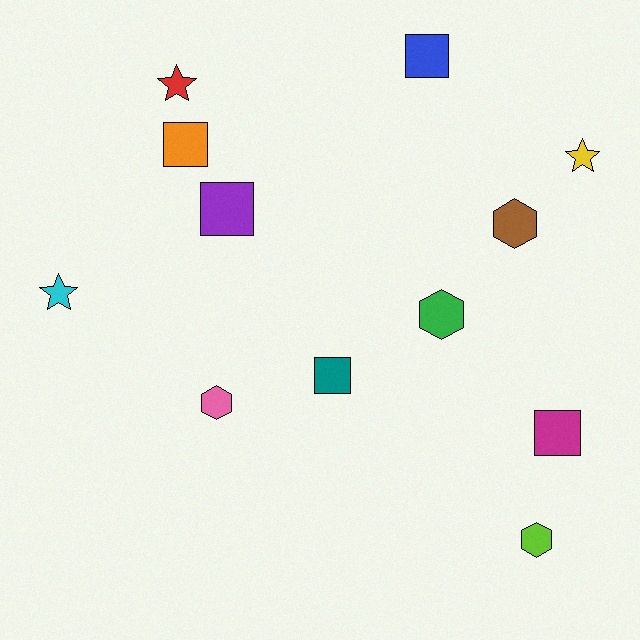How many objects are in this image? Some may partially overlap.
There are 12 objects.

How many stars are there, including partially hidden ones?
There are 3 stars.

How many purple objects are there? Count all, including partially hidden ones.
There is 1 purple object.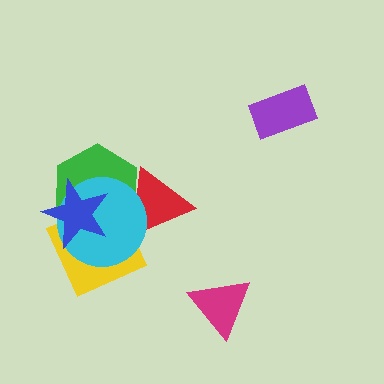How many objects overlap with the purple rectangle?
0 objects overlap with the purple rectangle.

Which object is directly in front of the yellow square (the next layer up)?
The cyan circle is directly in front of the yellow square.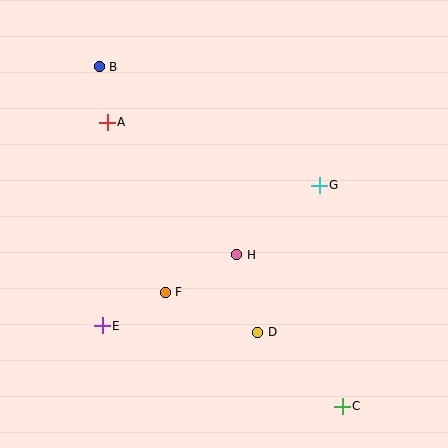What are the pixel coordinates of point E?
Point E is at (102, 326).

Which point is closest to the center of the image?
Point H at (237, 255) is closest to the center.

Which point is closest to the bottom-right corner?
Point C is closest to the bottom-right corner.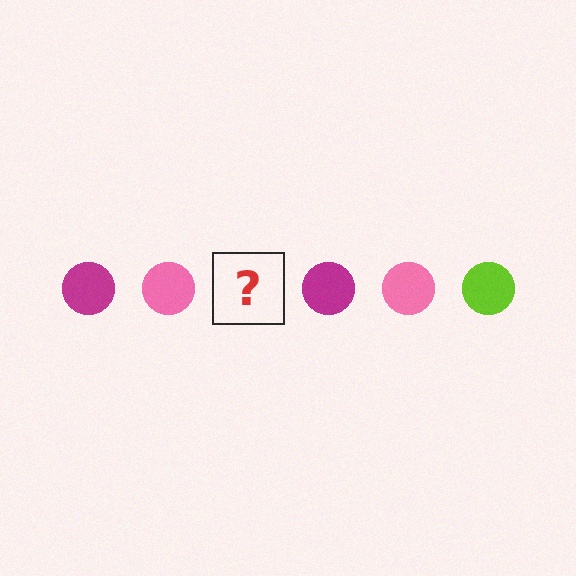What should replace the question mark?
The question mark should be replaced with a lime circle.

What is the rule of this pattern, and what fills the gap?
The rule is that the pattern cycles through magenta, pink, lime circles. The gap should be filled with a lime circle.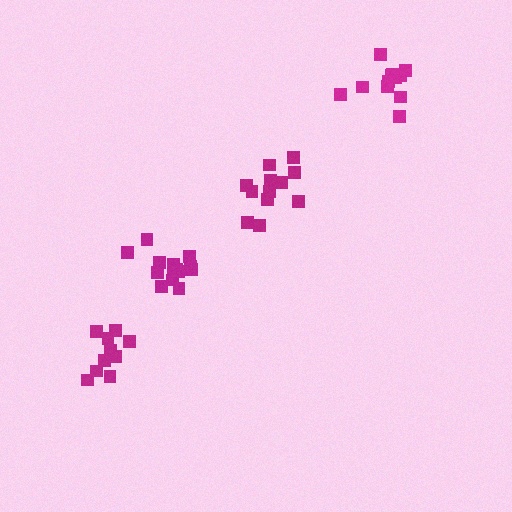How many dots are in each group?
Group 1: 10 dots, Group 2: 14 dots, Group 3: 12 dots, Group 4: 14 dots (50 total).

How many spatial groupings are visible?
There are 4 spatial groupings.